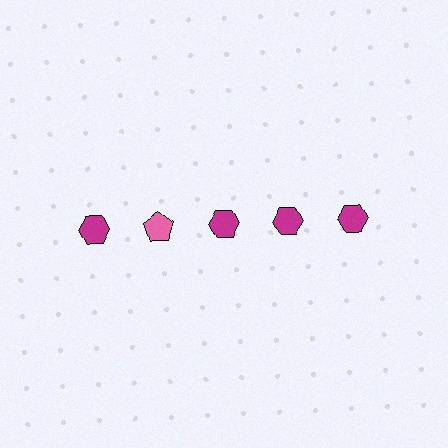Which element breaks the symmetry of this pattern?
The pink pentagon in the top row, second from left column breaks the symmetry. All other shapes are magenta hexagons.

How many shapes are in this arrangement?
There are 5 shapes arranged in a grid pattern.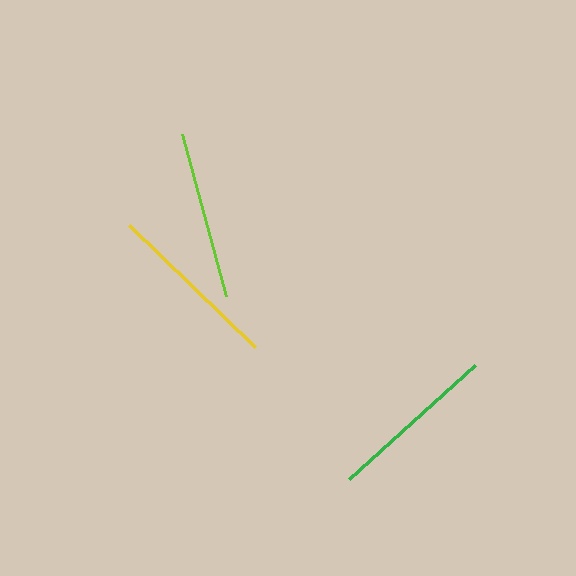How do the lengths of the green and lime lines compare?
The green and lime lines are approximately the same length.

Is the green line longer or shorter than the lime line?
The green line is longer than the lime line.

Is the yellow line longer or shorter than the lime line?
The yellow line is longer than the lime line.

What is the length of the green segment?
The green segment is approximately 170 pixels long.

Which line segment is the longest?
The yellow line is the longest at approximately 176 pixels.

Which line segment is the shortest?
The lime line is the shortest at approximately 168 pixels.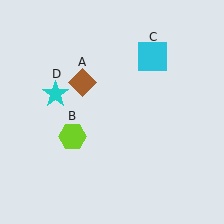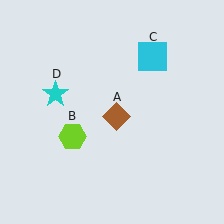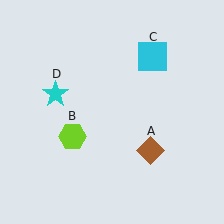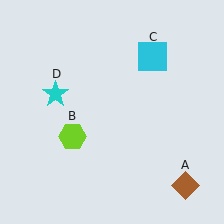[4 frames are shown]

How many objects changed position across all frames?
1 object changed position: brown diamond (object A).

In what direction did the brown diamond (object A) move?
The brown diamond (object A) moved down and to the right.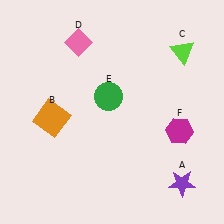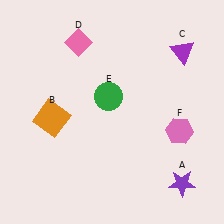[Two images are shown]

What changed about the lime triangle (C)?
In Image 1, C is lime. In Image 2, it changed to purple.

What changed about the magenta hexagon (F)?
In Image 1, F is magenta. In Image 2, it changed to pink.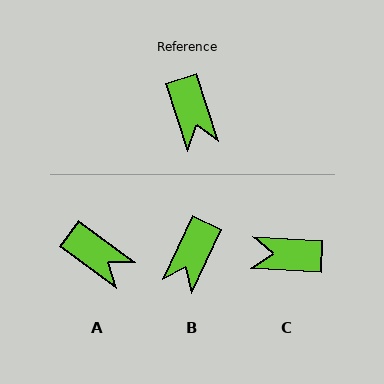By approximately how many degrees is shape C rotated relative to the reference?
Approximately 111 degrees clockwise.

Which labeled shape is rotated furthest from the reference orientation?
C, about 111 degrees away.